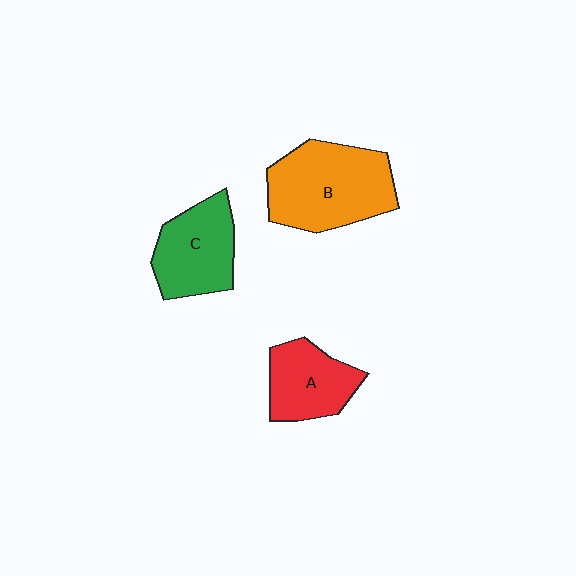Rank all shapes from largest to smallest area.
From largest to smallest: B (orange), C (green), A (red).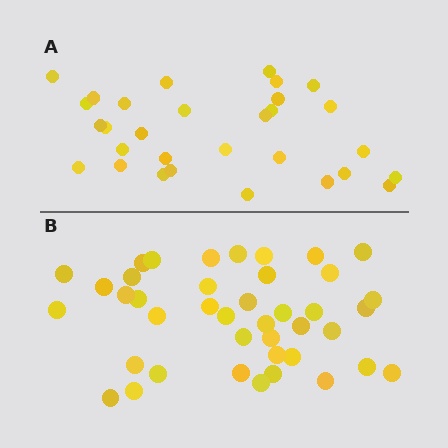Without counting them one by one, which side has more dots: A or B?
Region B (the bottom region) has more dots.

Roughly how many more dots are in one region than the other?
Region B has roughly 12 or so more dots than region A.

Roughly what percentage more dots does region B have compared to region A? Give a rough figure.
About 35% more.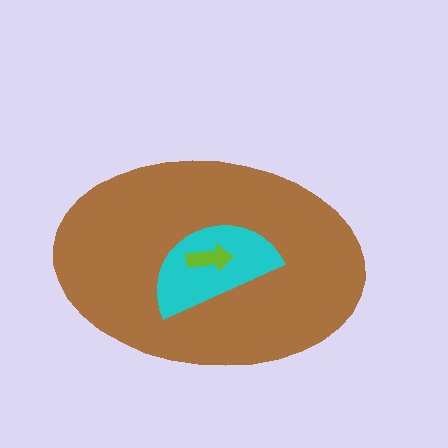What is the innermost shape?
The lime arrow.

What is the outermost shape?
The brown ellipse.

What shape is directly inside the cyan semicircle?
The lime arrow.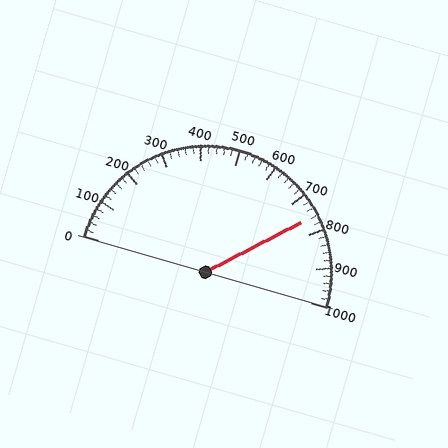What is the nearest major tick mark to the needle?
The nearest major tick mark is 800.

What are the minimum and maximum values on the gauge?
The gauge ranges from 0 to 1000.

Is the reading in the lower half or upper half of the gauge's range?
The reading is in the upper half of the range (0 to 1000).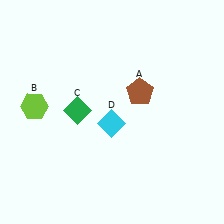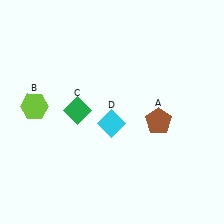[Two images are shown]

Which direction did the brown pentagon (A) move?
The brown pentagon (A) moved down.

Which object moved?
The brown pentagon (A) moved down.